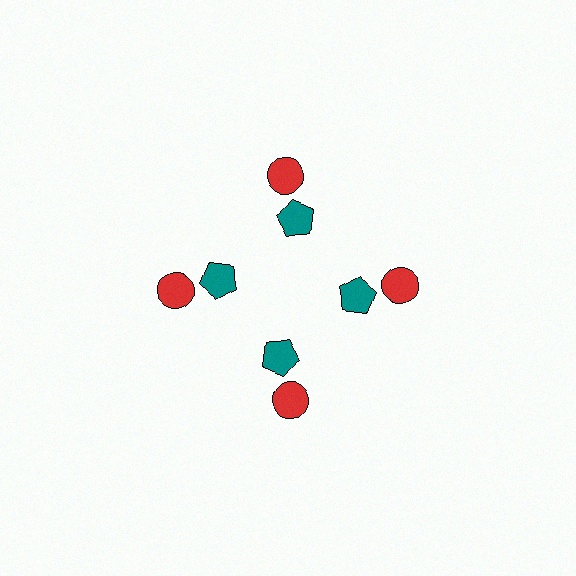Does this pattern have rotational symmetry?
Yes, this pattern has 4-fold rotational symmetry. It looks the same after rotating 90 degrees around the center.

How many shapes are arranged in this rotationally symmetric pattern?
There are 8 shapes, arranged in 4 groups of 2.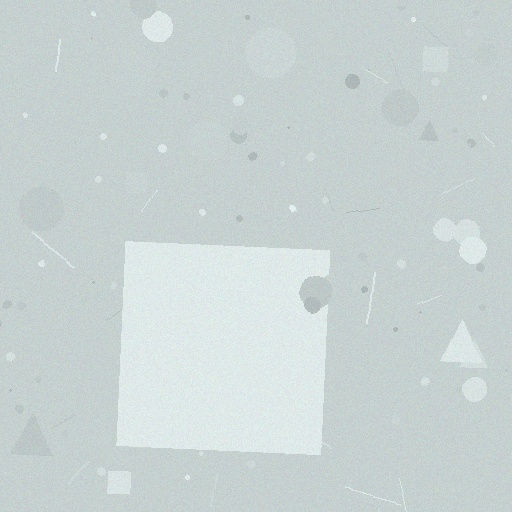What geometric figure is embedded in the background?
A square is embedded in the background.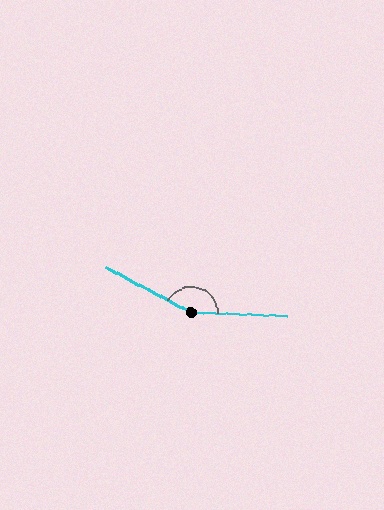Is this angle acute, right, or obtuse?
It is obtuse.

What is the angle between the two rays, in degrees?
Approximately 154 degrees.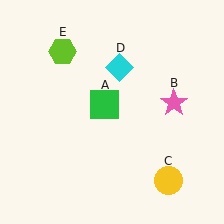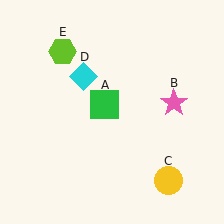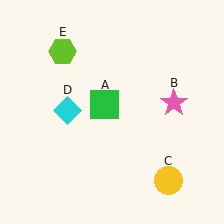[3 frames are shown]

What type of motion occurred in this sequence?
The cyan diamond (object D) rotated counterclockwise around the center of the scene.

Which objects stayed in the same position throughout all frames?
Green square (object A) and pink star (object B) and yellow circle (object C) and lime hexagon (object E) remained stationary.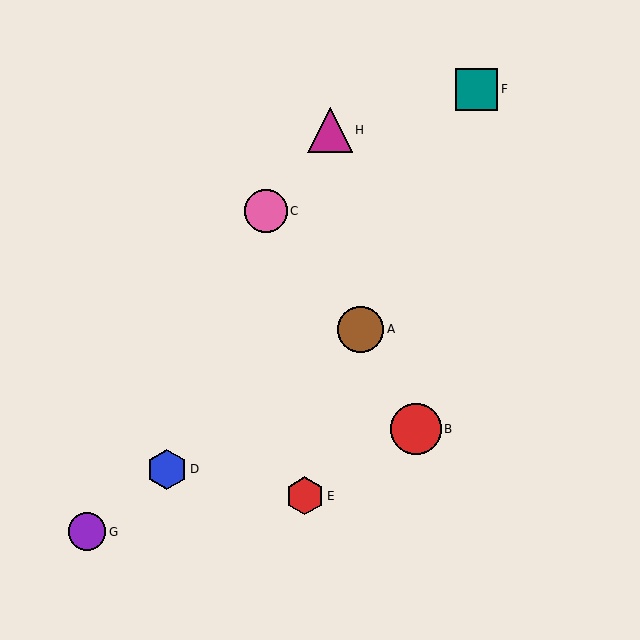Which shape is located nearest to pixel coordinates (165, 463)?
The blue hexagon (labeled D) at (167, 469) is nearest to that location.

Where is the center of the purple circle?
The center of the purple circle is at (87, 532).